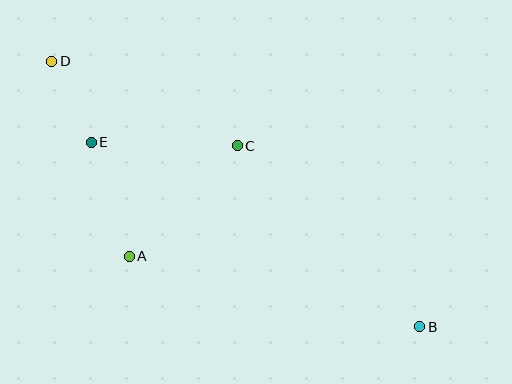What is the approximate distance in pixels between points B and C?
The distance between B and C is approximately 257 pixels.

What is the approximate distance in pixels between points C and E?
The distance between C and E is approximately 146 pixels.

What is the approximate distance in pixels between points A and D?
The distance between A and D is approximately 210 pixels.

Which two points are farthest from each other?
Points B and D are farthest from each other.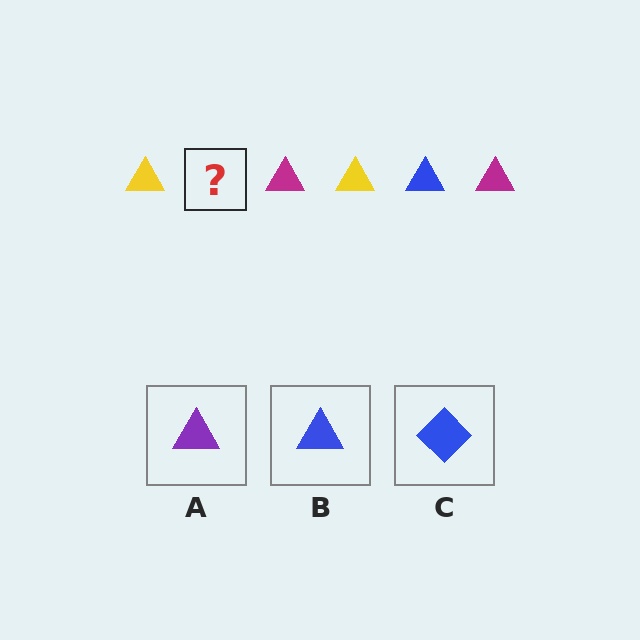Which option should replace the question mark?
Option B.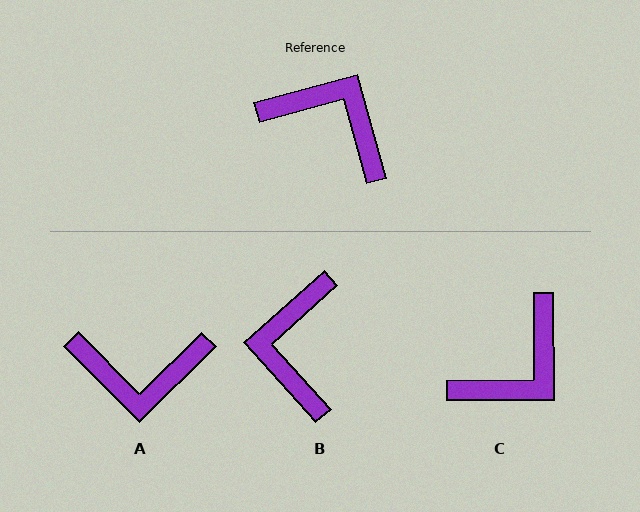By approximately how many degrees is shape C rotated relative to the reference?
Approximately 105 degrees clockwise.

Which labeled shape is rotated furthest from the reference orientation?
A, about 150 degrees away.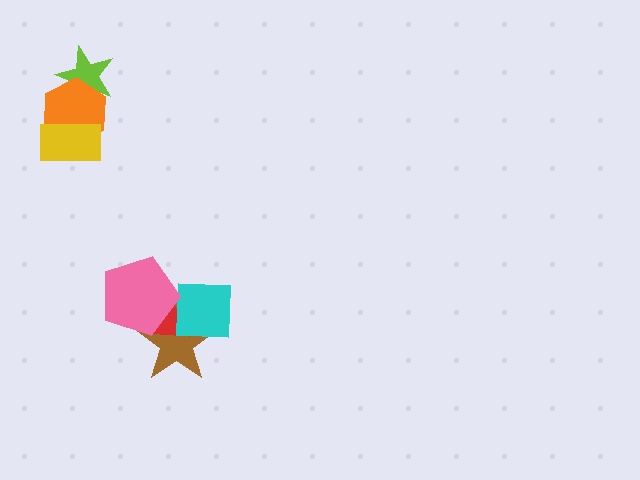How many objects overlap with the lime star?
1 object overlaps with the lime star.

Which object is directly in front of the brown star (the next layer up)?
The red triangle is directly in front of the brown star.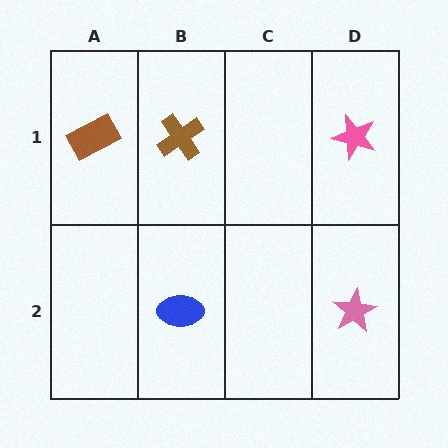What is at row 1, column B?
A brown cross.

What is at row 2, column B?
A blue ellipse.